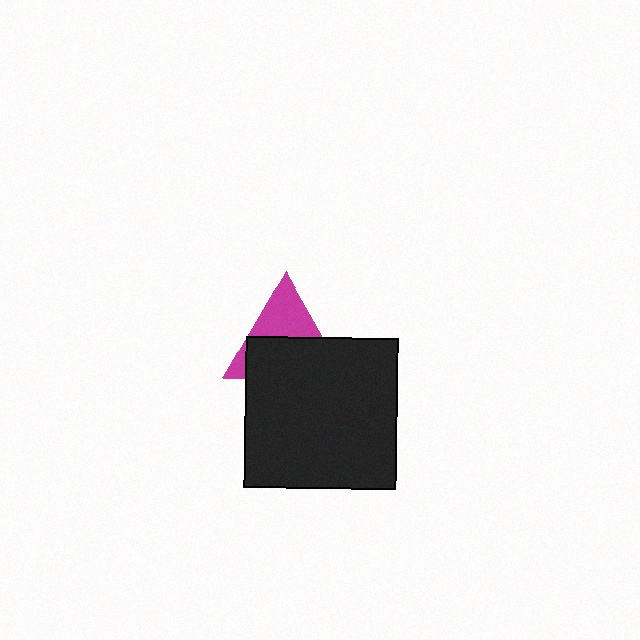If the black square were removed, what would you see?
You would see the complete magenta triangle.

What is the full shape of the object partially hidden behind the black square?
The partially hidden object is a magenta triangle.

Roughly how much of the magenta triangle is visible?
A small part of it is visible (roughly 44%).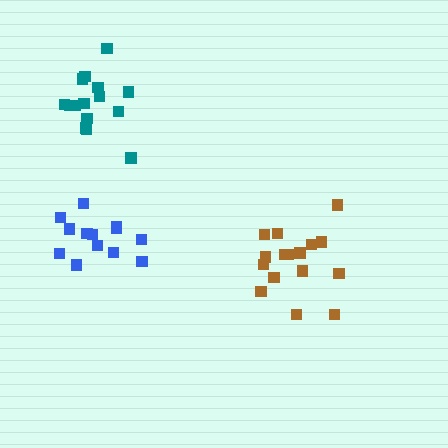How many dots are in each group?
Group 1: 13 dots, Group 2: 16 dots, Group 3: 15 dots (44 total).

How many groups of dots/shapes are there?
There are 3 groups.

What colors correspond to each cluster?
The clusters are colored: blue, brown, teal.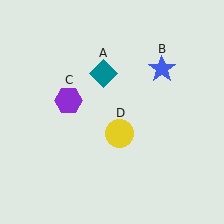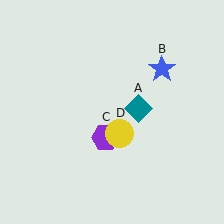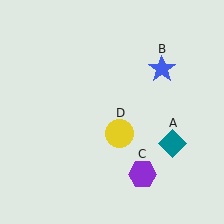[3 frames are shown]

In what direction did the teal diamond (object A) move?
The teal diamond (object A) moved down and to the right.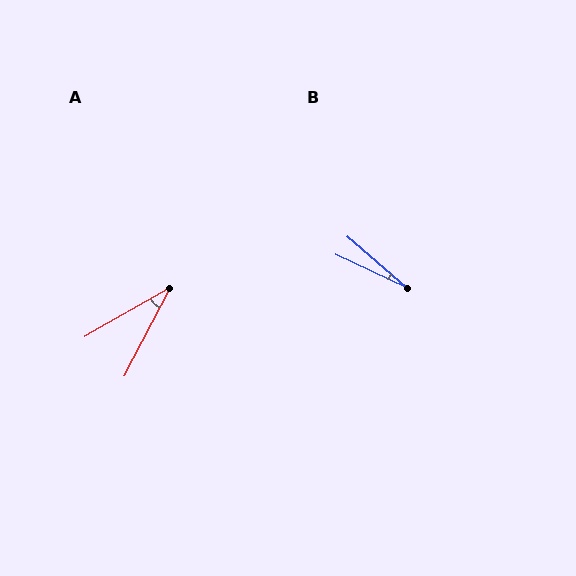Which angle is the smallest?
B, at approximately 16 degrees.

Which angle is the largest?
A, at approximately 33 degrees.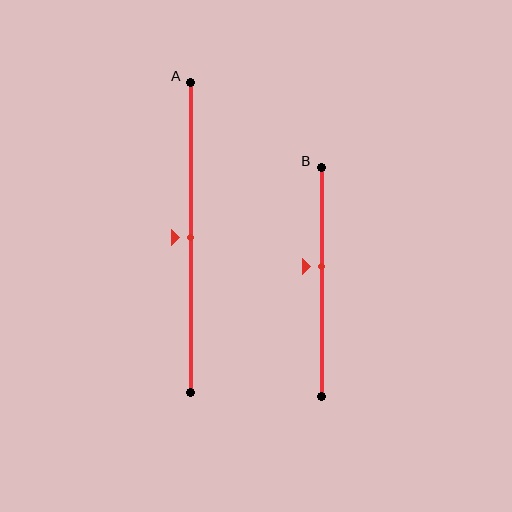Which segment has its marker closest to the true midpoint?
Segment A has its marker closest to the true midpoint.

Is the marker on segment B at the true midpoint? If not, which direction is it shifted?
No, the marker on segment B is shifted upward by about 7% of the segment length.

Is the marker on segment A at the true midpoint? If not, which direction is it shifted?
Yes, the marker on segment A is at the true midpoint.